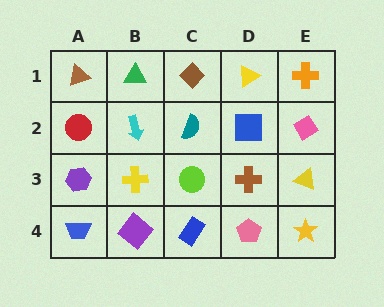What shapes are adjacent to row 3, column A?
A red circle (row 2, column A), a blue trapezoid (row 4, column A), a yellow cross (row 3, column B).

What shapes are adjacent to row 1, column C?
A teal semicircle (row 2, column C), a green triangle (row 1, column B), a yellow triangle (row 1, column D).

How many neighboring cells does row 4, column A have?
2.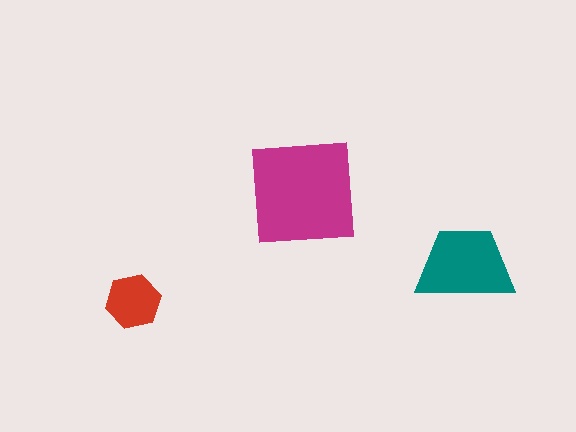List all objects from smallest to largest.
The red hexagon, the teal trapezoid, the magenta square.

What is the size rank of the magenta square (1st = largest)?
1st.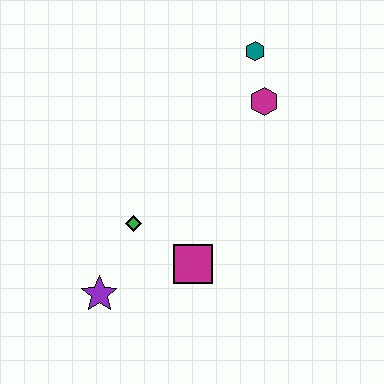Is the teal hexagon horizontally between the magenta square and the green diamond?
No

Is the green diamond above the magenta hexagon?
No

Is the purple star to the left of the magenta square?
Yes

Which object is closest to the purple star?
The green diamond is closest to the purple star.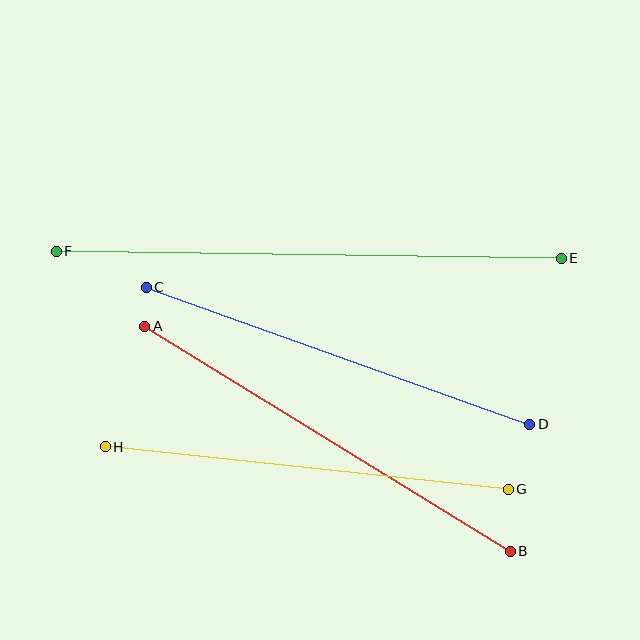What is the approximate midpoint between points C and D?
The midpoint is at approximately (338, 356) pixels.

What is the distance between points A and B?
The distance is approximately 429 pixels.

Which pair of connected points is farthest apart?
Points E and F are farthest apart.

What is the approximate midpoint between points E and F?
The midpoint is at approximately (309, 255) pixels.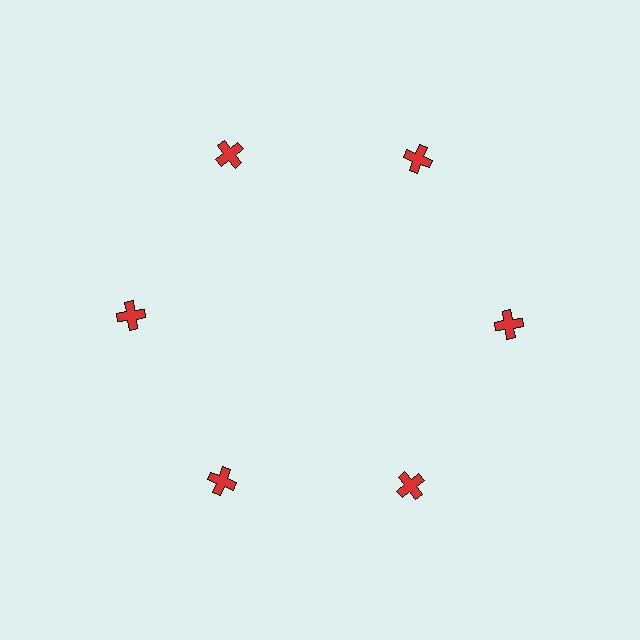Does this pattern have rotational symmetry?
Yes, this pattern has 6-fold rotational symmetry. It looks the same after rotating 60 degrees around the center.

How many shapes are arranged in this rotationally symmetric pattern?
There are 6 shapes, arranged in 6 groups of 1.